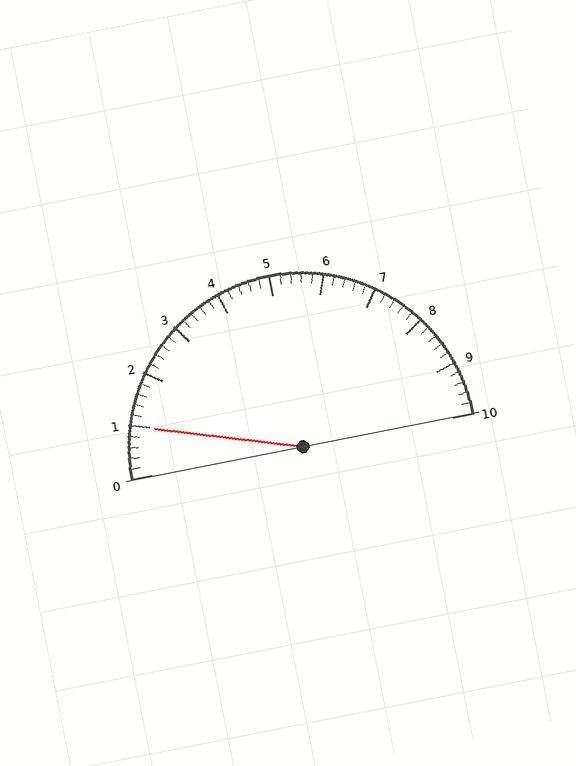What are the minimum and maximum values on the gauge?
The gauge ranges from 0 to 10.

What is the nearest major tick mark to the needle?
The nearest major tick mark is 1.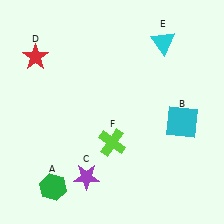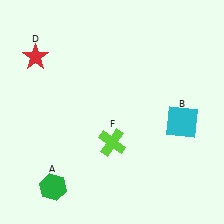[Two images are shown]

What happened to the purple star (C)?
The purple star (C) was removed in Image 2. It was in the bottom-left area of Image 1.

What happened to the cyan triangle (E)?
The cyan triangle (E) was removed in Image 2. It was in the top-right area of Image 1.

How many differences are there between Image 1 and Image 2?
There are 2 differences between the two images.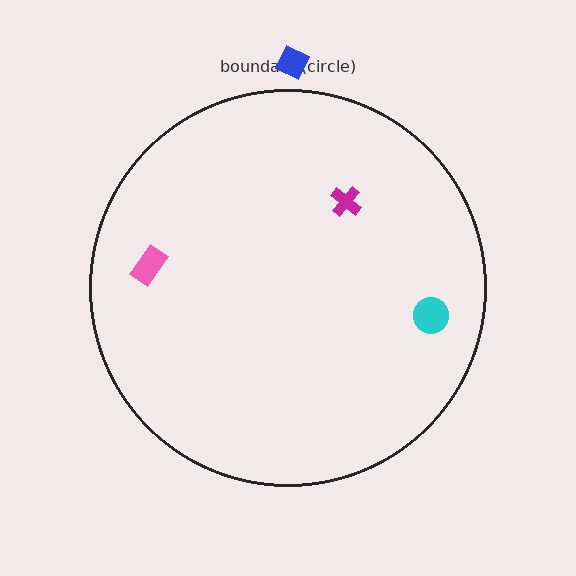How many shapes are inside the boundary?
3 inside, 1 outside.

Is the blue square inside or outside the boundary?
Outside.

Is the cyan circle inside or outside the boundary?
Inside.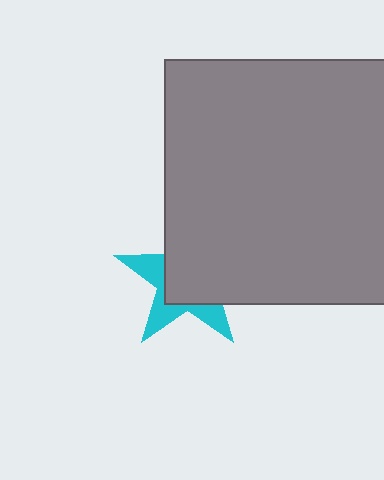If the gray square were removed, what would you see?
You would see the complete cyan star.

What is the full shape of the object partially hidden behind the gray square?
The partially hidden object is a cyan star.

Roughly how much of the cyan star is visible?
A small part of it is visible (roughly 37%).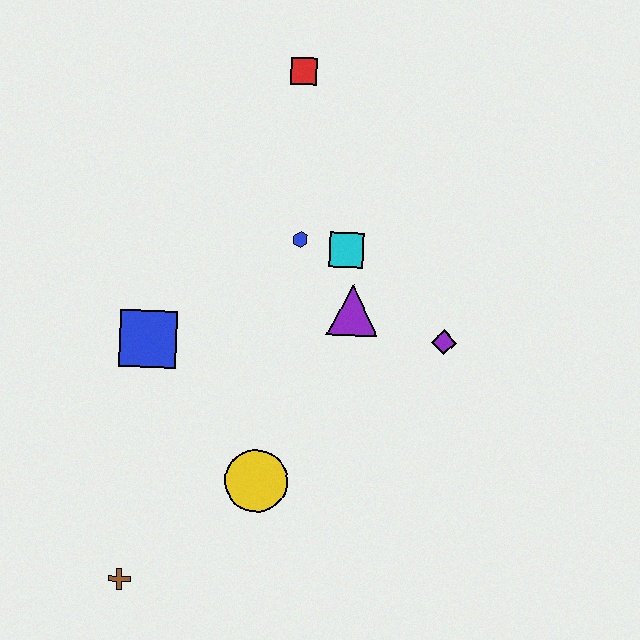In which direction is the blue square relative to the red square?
The blue square is below the red square.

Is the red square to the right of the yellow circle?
Yes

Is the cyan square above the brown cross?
Yes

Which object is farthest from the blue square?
The red square is farthest from the blue square.